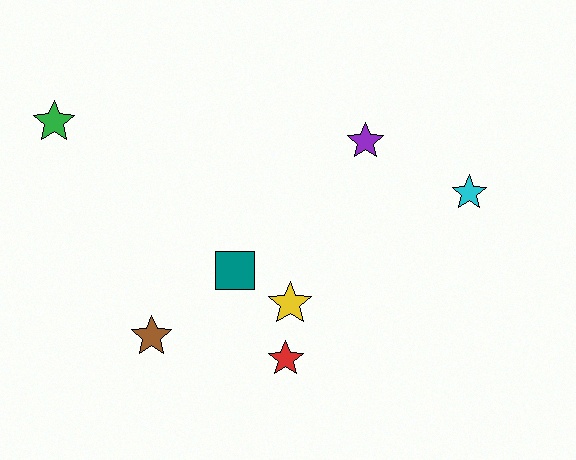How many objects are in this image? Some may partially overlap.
There are 7 objects.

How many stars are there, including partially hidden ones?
There are 6 stars.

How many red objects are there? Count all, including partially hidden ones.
There is 1 red object.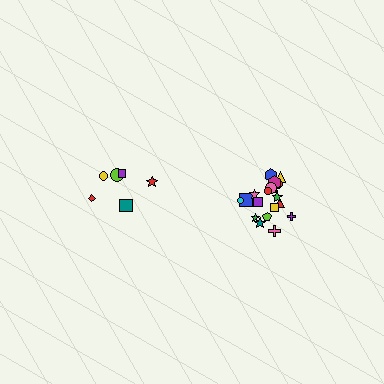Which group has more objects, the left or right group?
The right group.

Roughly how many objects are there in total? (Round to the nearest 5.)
Roughly 30 objects in total.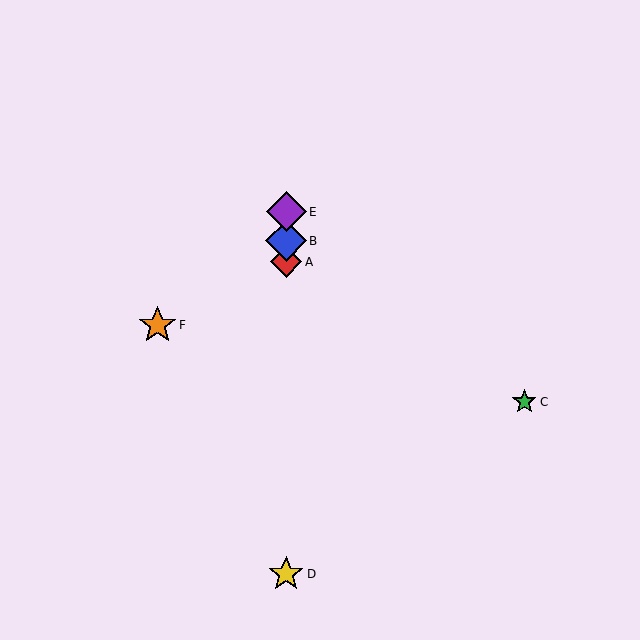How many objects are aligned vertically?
4 objects (A, B, D, E) are aligned vertically.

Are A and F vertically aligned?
No, A is at x≈286 and F is at x≈158.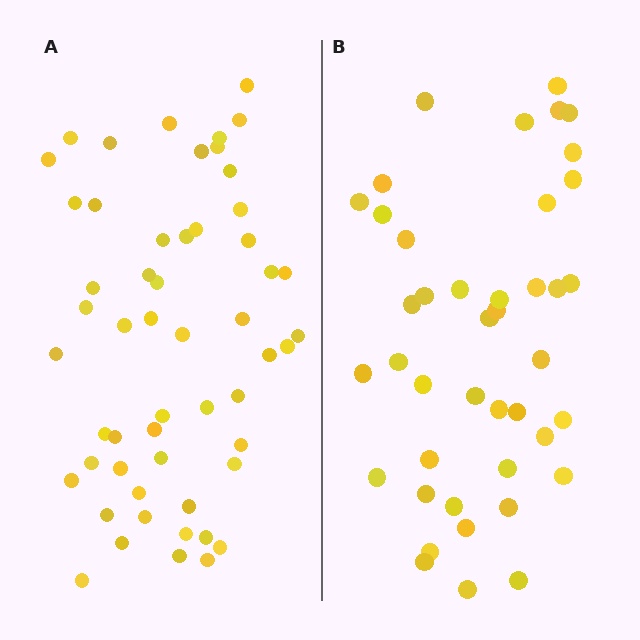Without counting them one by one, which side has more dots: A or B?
Region A (the left region) has more dots.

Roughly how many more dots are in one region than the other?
Region A has roughly 12 or so more dots than region B.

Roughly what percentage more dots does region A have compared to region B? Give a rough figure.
About 30% more.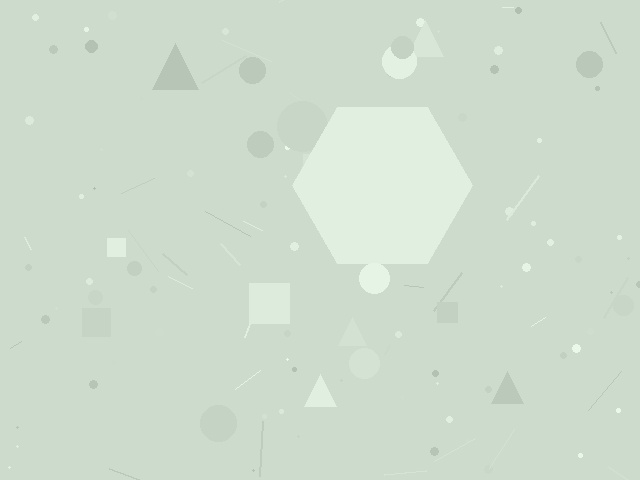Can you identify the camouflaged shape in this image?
The camouflaged shape is a hexagon.